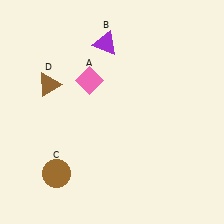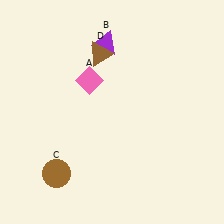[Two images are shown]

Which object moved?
The brown triangle (D) moved right.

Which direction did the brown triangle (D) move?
The brown triangle (D) moved right.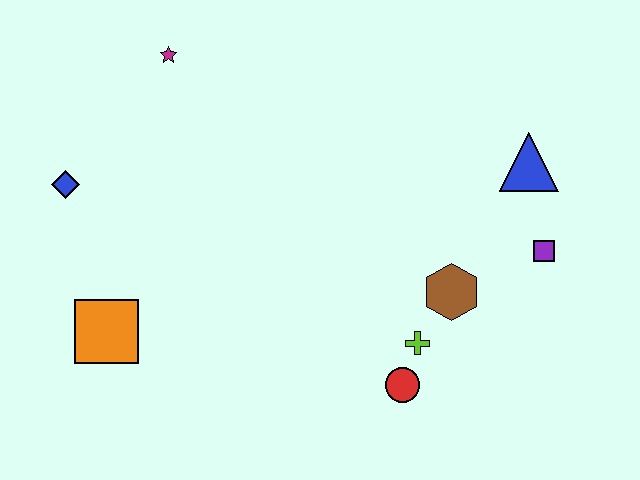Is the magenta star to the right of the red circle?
No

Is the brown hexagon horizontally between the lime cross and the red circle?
No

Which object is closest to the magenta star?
The blue diamond is closest to the magenta star.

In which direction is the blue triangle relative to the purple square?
The blue triangle is above the purple square.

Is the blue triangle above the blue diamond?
Yes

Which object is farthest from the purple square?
The blue diamond is farthest from the purple square.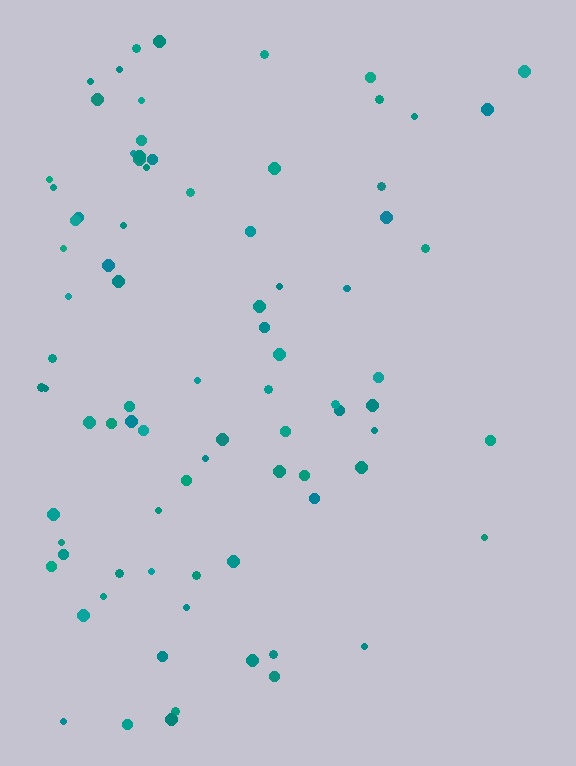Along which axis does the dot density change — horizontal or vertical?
Horizontal.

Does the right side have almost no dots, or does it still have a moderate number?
Still a moderate number, just noticeably fewer than the left.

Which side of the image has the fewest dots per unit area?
The right.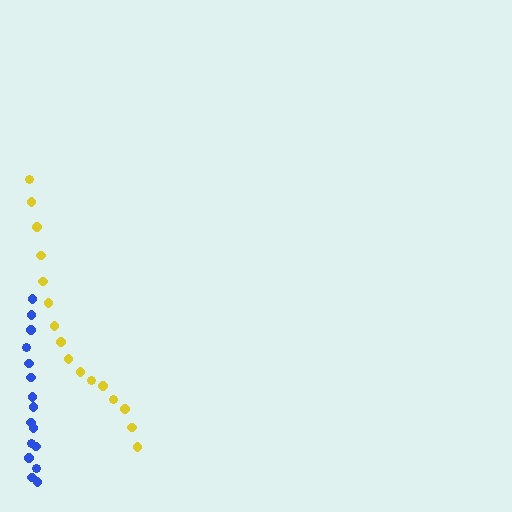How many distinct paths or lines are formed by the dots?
There are 2 distinct paths.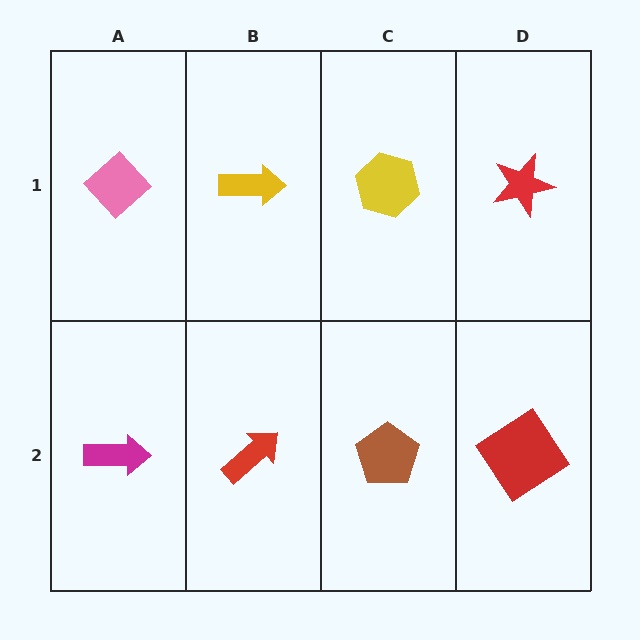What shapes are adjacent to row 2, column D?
A red star (row 1, column D), a brown pentagon (row 2, column C).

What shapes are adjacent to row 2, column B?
A yellow arrow (row 1, column B), a magenta arrow (row 2, column A), a brown pentagon (row 2, column C).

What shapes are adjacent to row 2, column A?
A pink diamond (row 1, column A), a red arrow (row 2, column B).